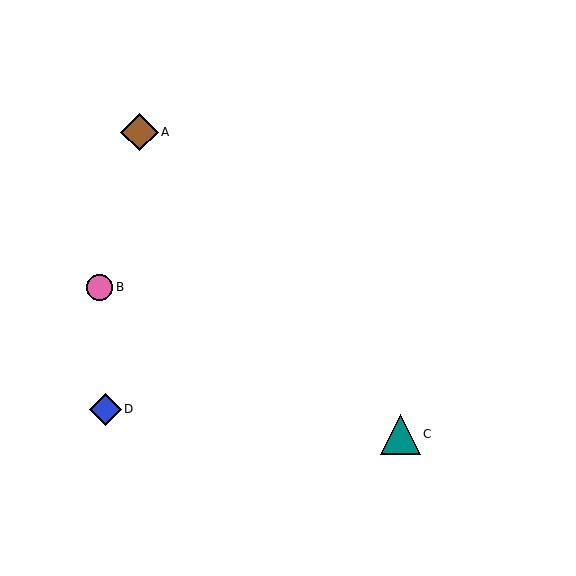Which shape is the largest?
The teal triangle (labeled C) is the largest.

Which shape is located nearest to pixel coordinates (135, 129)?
The brown diamond (labeled A) at (139, 132) is nearest to that location.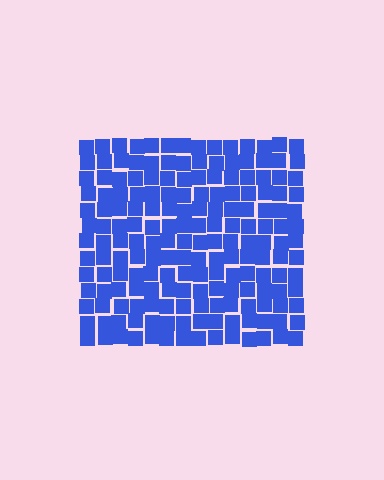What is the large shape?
The large shape is a square.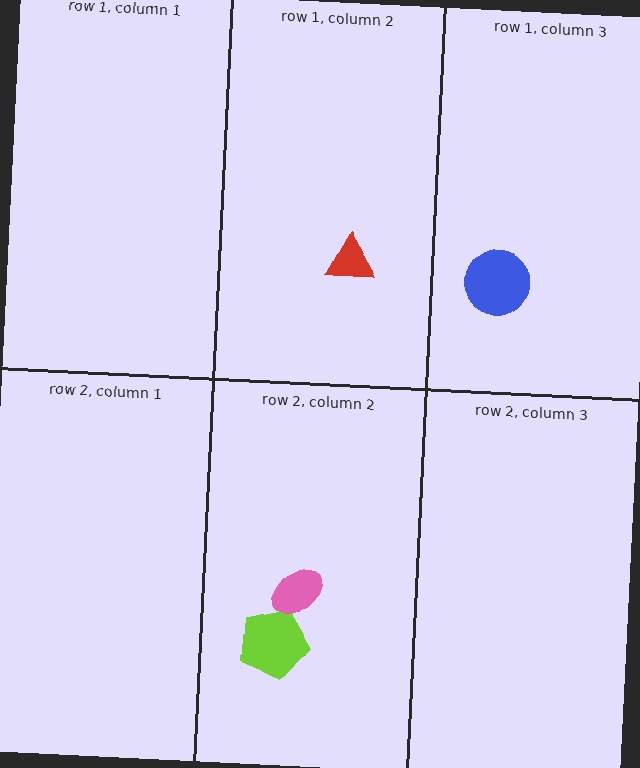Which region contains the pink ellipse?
The row 2, column 2 region.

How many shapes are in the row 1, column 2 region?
1.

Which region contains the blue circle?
The row 1, column 3 region.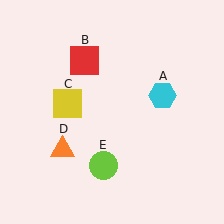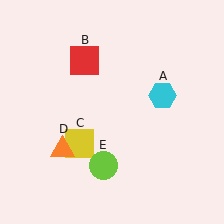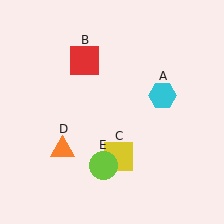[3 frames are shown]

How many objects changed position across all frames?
1 object changed position: yellow square (object C).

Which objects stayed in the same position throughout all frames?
Cyan hexagon (object A) and red square (object B) and orange triangle (object D) and lime circle (object E) remained stationary.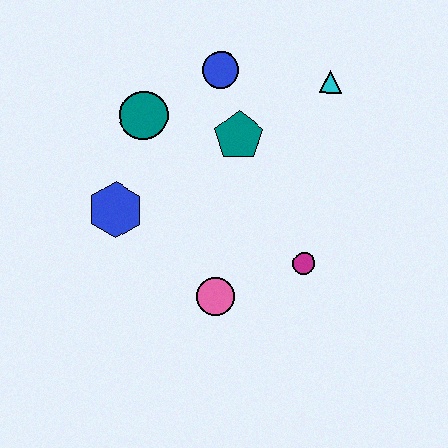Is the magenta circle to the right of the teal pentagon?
Yes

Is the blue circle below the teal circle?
No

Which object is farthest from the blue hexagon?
The cyan triangle is farthest from the blue hexagon.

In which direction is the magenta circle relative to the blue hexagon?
The magenta circle is to the right of the blue hexagon.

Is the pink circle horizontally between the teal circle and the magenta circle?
Yes